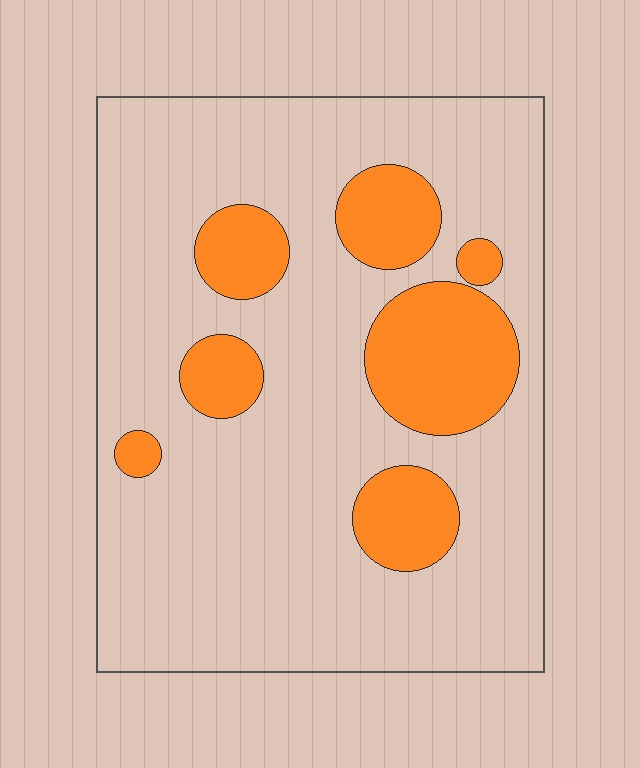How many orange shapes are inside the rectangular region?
7.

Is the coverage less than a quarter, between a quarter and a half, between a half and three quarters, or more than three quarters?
Less than a quarter.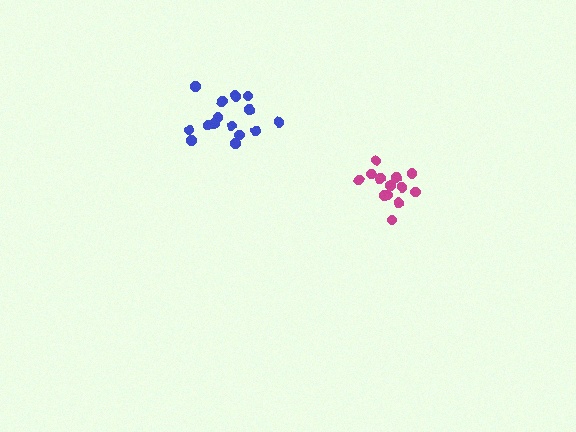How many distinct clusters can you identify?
There are 2 distinct clusters.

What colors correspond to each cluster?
The clusters are colored: magenta, blue.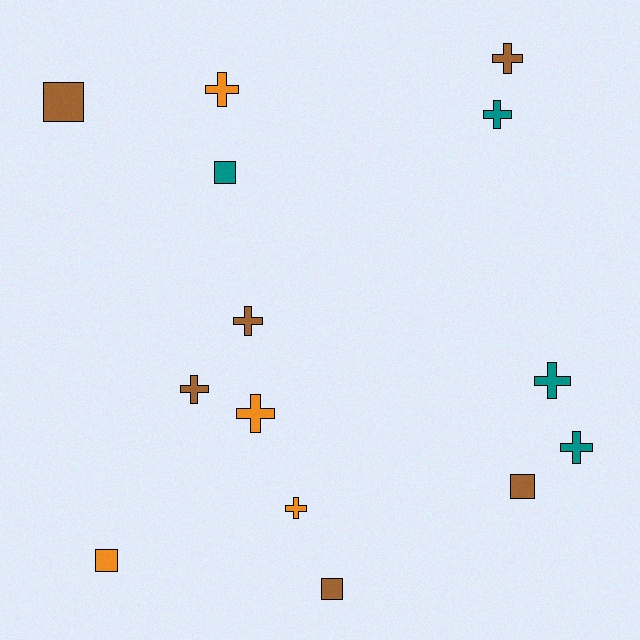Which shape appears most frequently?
Cross, with 9 objects.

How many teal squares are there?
There is 1 teal square.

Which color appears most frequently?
Brown, with 6 objects.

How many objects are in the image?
There are 14 objects.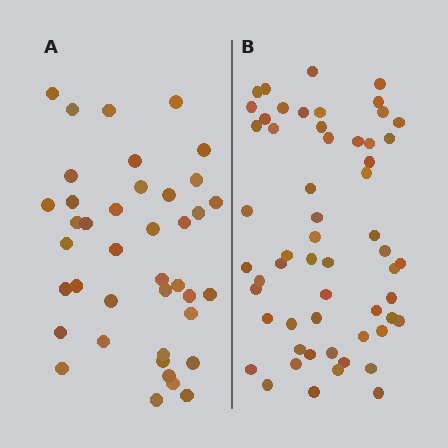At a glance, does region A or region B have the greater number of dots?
Region B (the right region) has more dots.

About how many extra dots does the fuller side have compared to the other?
Region B has approximately 15 more dots than region A.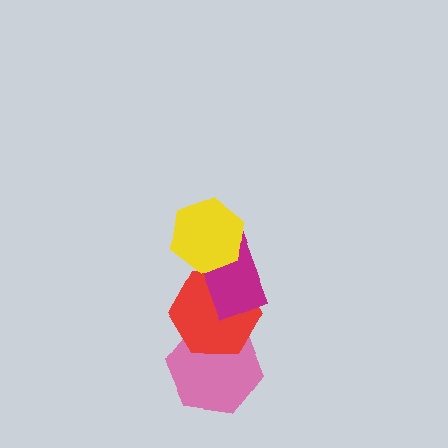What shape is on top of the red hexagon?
The magenta rectangle is on top of the red hexagon.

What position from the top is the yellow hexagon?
The yellow hexagon is 1st from the top.